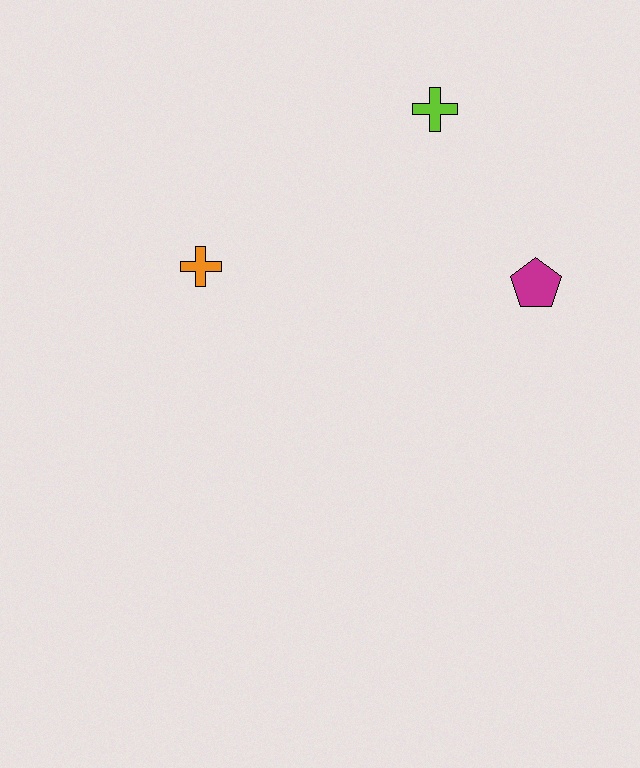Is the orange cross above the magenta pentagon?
Yes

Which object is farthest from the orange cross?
The magenta pentagon is farthest from the orange cross.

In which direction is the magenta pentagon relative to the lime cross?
The magenta pentagon is below the lime cross.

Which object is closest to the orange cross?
The lime cross is closest to the orange cross.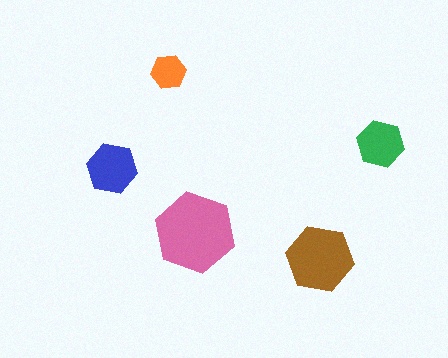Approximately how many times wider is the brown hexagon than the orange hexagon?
About 2 times wider.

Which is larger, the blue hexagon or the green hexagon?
The blue one.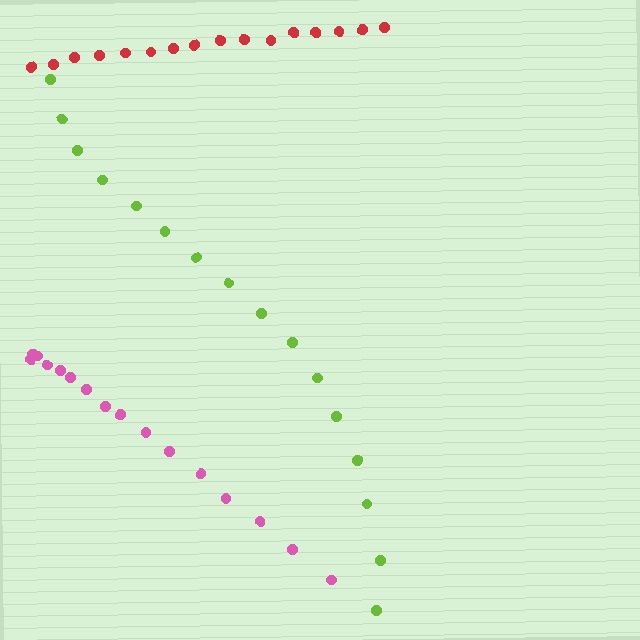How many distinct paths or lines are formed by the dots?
There are 3 distinct paths.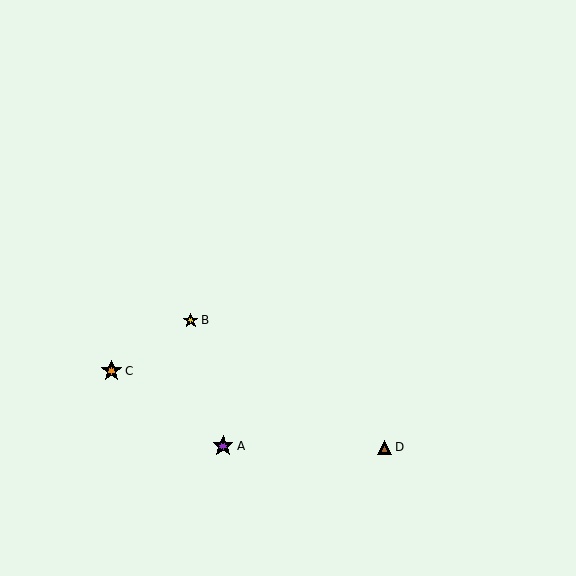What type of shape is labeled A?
Shape A is a purple star.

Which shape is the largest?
The purple star (labeled A) is the largest.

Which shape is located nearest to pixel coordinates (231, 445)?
The purple star (labeled A) at (223, 446) is nearest to that location.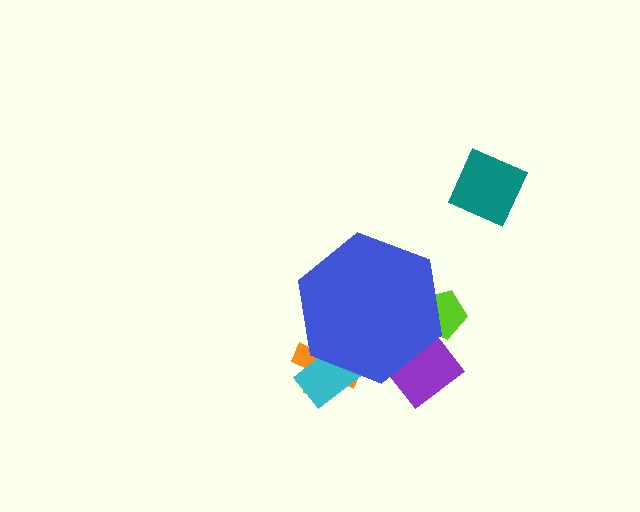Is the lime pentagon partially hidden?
Yes, the lime pentagon is partially hidden behind the blue hexagon.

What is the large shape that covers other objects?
A blue hexagon.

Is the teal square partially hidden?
No, the teal square is fully visible.